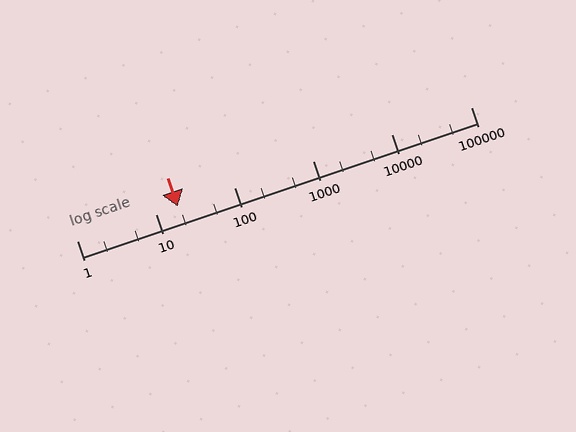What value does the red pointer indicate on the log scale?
The pointer indicates approximately 19.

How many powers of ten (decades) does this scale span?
The scale spans 5 decades, from 1 to 100000.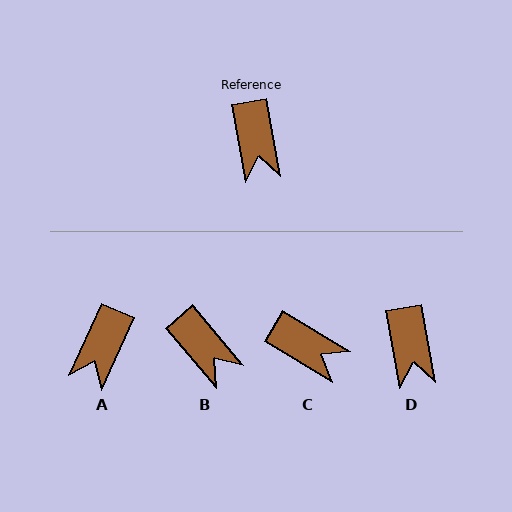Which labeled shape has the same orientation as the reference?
D.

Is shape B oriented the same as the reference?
No, it is off by about 31 degrees.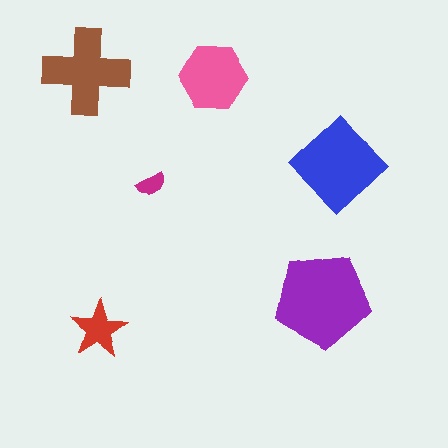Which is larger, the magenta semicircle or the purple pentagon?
The purple pentagon.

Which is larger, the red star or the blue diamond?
The blue diamond.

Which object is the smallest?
The magenta semicircle.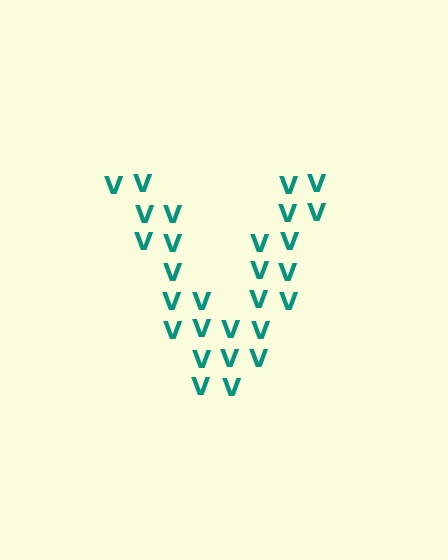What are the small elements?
The small elements are letter V's.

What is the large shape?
The large shape is the letter V.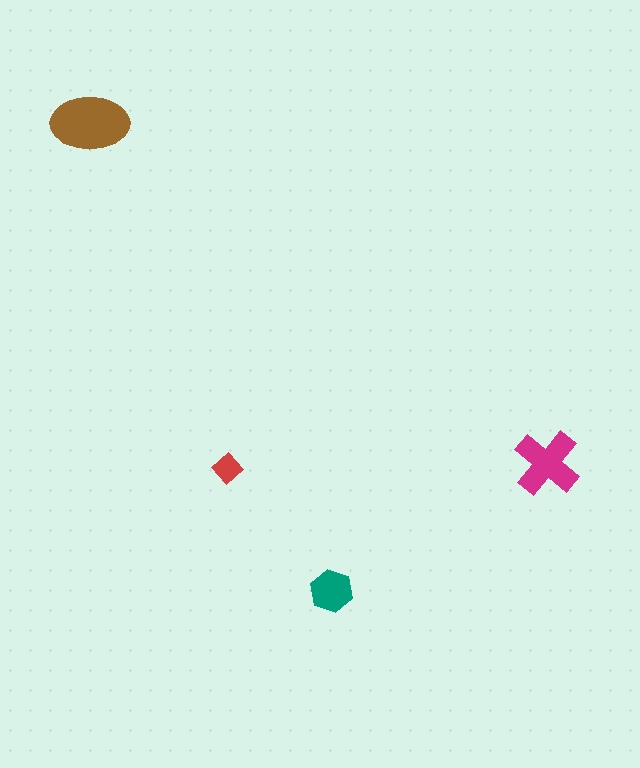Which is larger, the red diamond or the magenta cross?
The magenta cross.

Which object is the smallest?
The red diamond.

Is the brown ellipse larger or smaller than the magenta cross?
Larger.